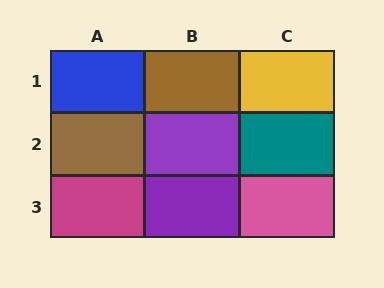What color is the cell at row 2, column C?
Teal.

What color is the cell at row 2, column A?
Brown.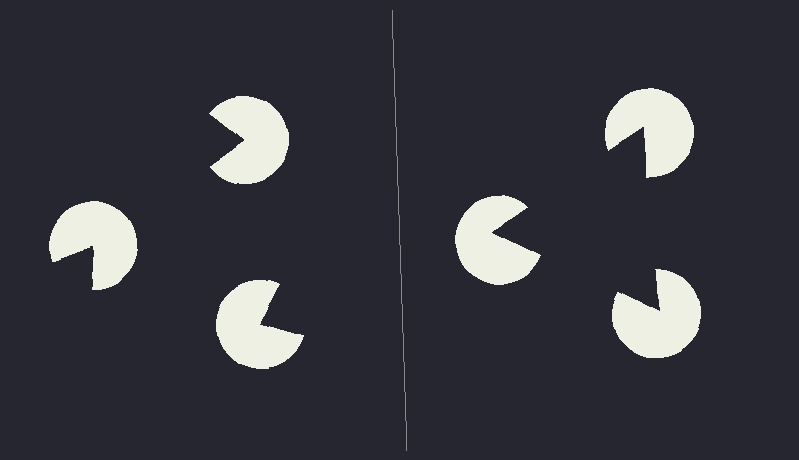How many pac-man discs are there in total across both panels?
6 — 3 on each side.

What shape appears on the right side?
An illusory triangle.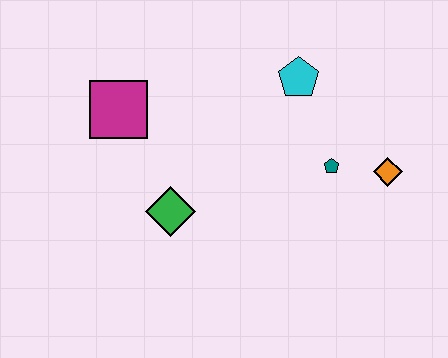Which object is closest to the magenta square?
The green diamond is closest to the magenta square.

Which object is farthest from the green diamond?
The orange diamond is farthest from the green diamond.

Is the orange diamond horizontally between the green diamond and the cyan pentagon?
No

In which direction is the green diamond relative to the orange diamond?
The green diamond is to the left of the orange diamond.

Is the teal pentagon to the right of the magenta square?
Yes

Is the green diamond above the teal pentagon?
No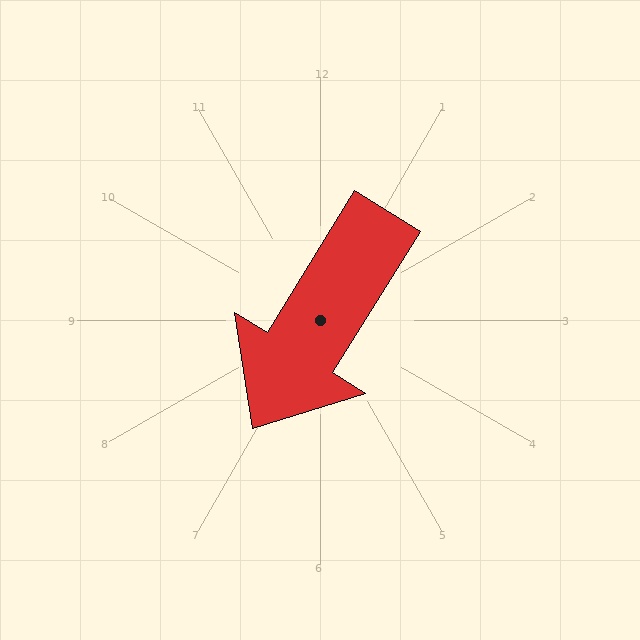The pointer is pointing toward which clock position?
Roughly 7 o'clock.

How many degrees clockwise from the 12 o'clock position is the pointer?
Approximately 212 degrees.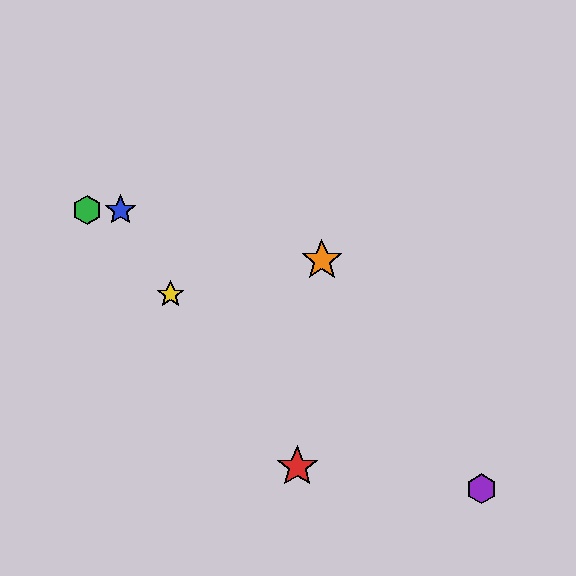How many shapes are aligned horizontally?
2 shapes (the blue star, the green hexagon) are aligned horizontally.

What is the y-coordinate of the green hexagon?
The green hexagon is at y≈210.